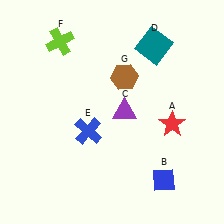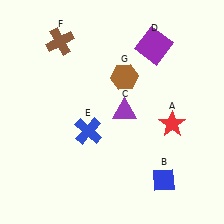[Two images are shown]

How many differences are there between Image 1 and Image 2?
There are 2 differences between the two images.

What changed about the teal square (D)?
In Image 1, D is teal. In Image 2, it changed to purple.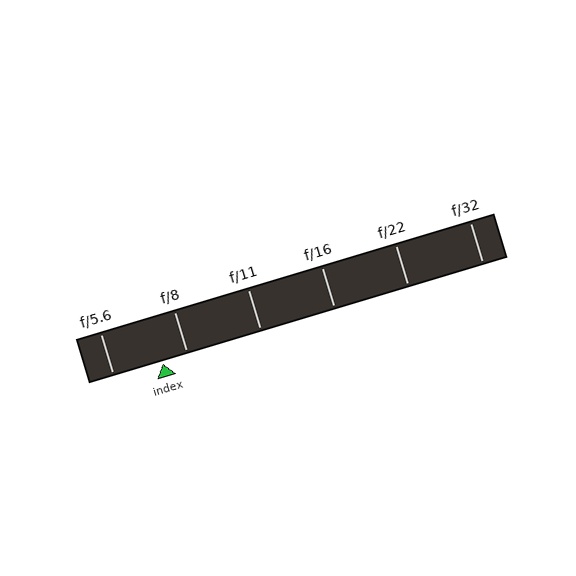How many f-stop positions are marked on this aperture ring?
There are 6 f-stop positions marked.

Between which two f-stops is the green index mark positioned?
The index mark is between f/5.6 and f/8.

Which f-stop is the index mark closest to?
The index mark is closest to f/8.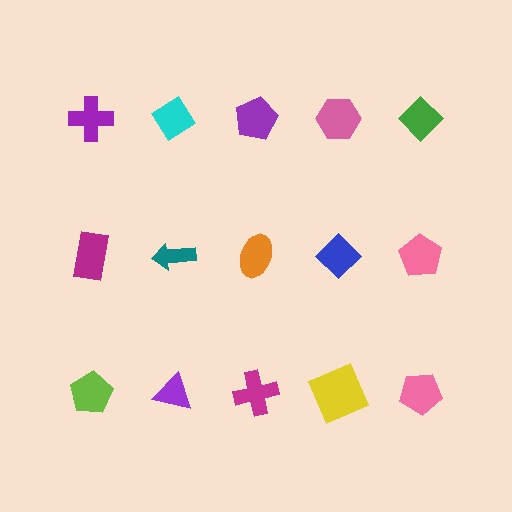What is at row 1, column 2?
A cyan diamond.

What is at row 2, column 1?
A magenta rectangle.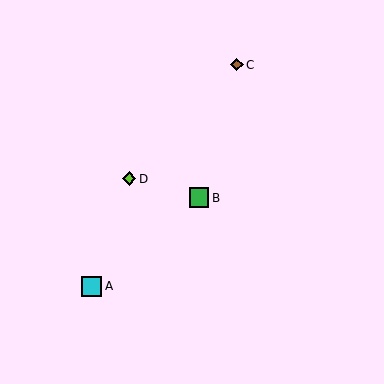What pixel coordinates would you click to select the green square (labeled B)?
Click at (199, 198) to select the green square B.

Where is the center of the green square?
The center of the green square is at (199, 198).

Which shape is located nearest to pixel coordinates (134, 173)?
The lime diamond (labeled D) at (129, 179) is nearest to that location.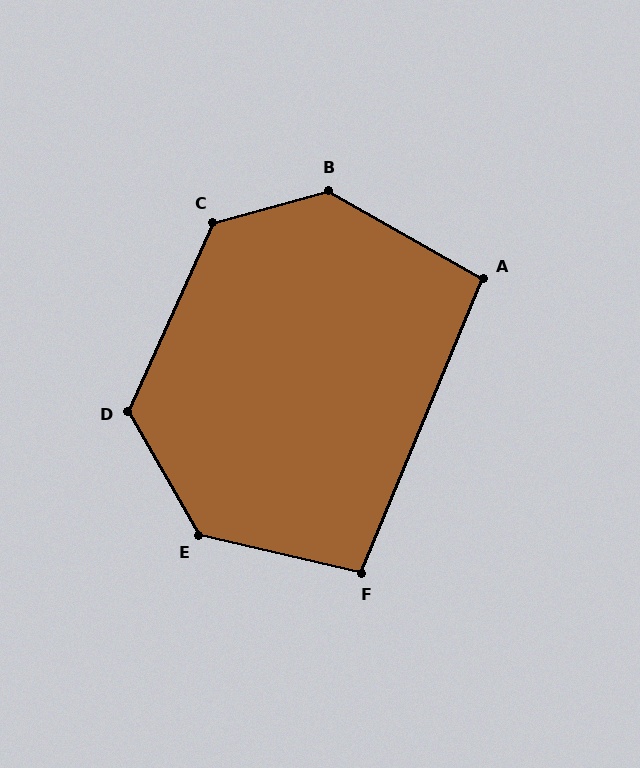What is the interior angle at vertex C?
Approximately 130 degrees (obtuse).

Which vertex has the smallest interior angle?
A, at approximately 97 degrees.